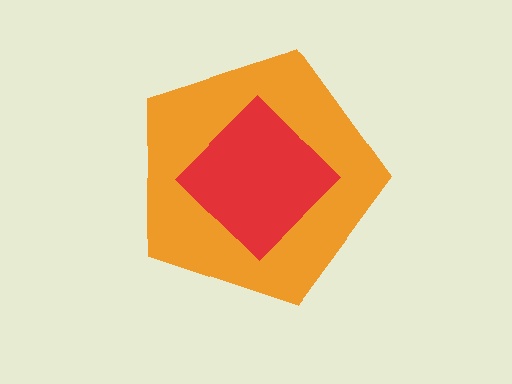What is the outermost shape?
The orange pentagon.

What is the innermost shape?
The red diamond.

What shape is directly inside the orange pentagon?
The red diamond.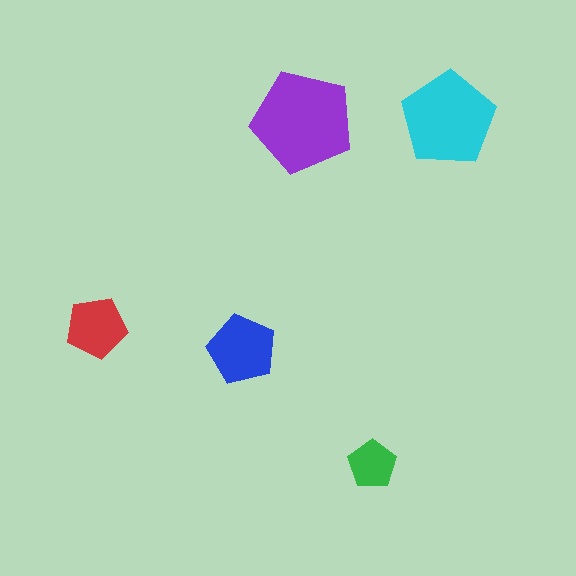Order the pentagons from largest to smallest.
the purple one, the cyan one, the blue one, the red one, the green one.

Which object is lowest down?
The green pentagon is bottommost.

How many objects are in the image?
There are 5 objects in the image.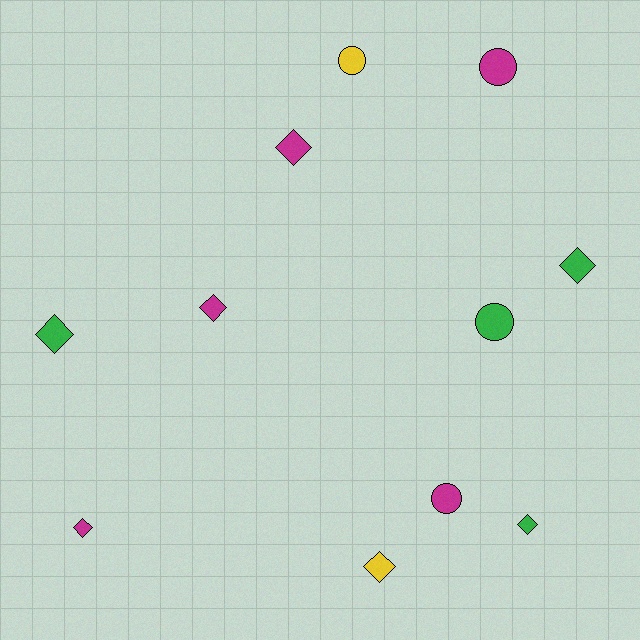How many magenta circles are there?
There are 2 magenta circles.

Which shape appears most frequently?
Diamond, with 7 objects.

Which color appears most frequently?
Magenta, with 5 objects.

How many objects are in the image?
There are 11 objects.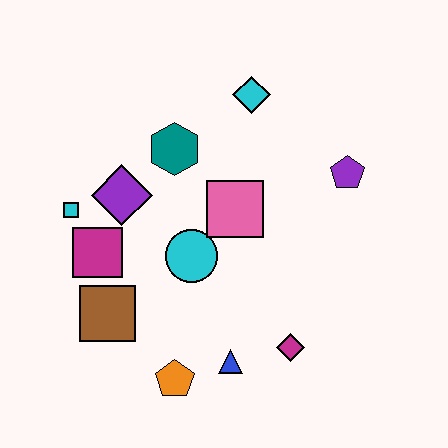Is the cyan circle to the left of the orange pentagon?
No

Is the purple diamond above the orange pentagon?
Yes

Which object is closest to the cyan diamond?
The teal hexagon is closest to the cyan diamond.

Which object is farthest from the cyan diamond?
The orange pentagon is farthest from the cyan diamond.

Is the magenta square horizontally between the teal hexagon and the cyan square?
Yes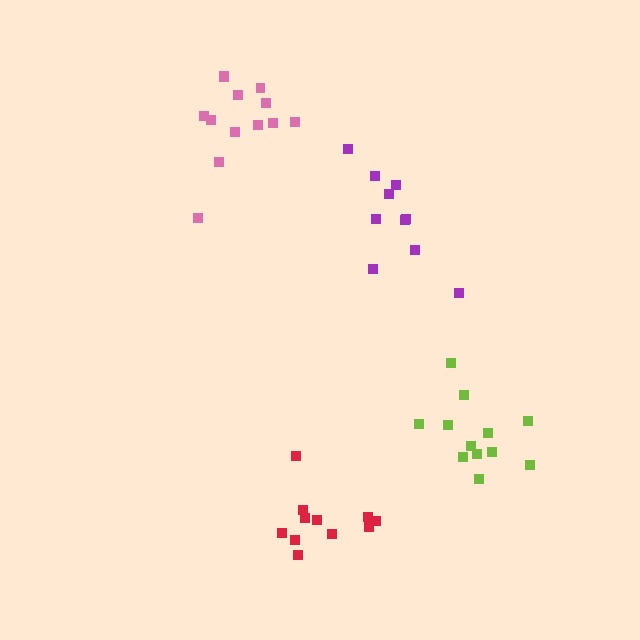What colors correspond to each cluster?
The clusters are colored: red, lime, pink, purple.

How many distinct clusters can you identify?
There are 4 distinct clusters.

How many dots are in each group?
Group 1: 11 dots, Group 2: 12 dots, Group 3: 13 dots, Group 4: 10 dots (46 total).